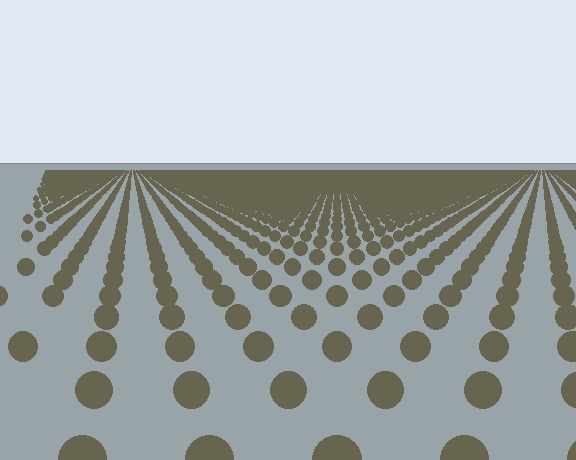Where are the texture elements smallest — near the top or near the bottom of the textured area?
Near the top.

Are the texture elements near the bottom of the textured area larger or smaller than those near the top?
Larger. Near the bottom, elements are closer to the viewer and appear at a bigger on-screen size.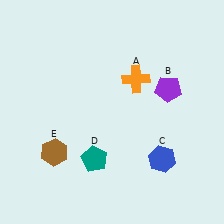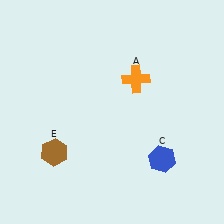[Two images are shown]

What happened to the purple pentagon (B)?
The purple pentagon (B) was removed in Image 2. It was in the top-right area of Image 1.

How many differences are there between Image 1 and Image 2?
There are 2 differences between the two images.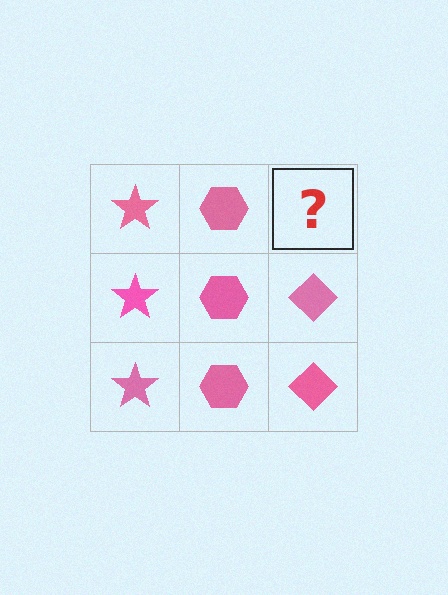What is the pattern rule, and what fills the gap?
The rule is that each column has a consistent shape. The gap should be filled with a pink diamond.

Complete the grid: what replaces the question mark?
The question mark should be replaced with a pink diamond.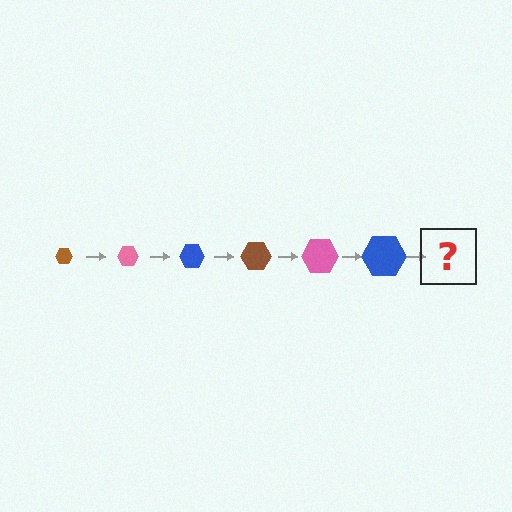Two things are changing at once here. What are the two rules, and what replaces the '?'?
The two rules are that the hexagon grows larger each step and the color cycles through brown, pink, and blue. The '?' should be a brown hexagon, larger than the previous one.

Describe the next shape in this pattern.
It should be a brown hexagon, larger than the previous one.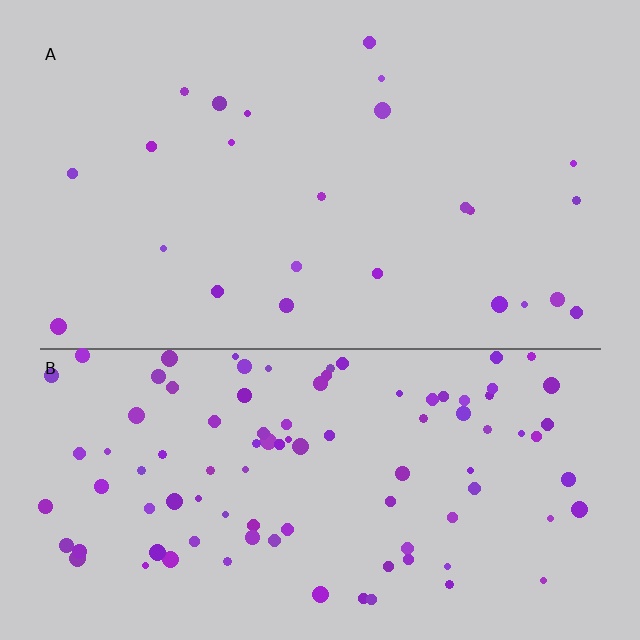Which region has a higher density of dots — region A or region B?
B (the bottom).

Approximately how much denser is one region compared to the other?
Approximately 4.1× — region B over region A.